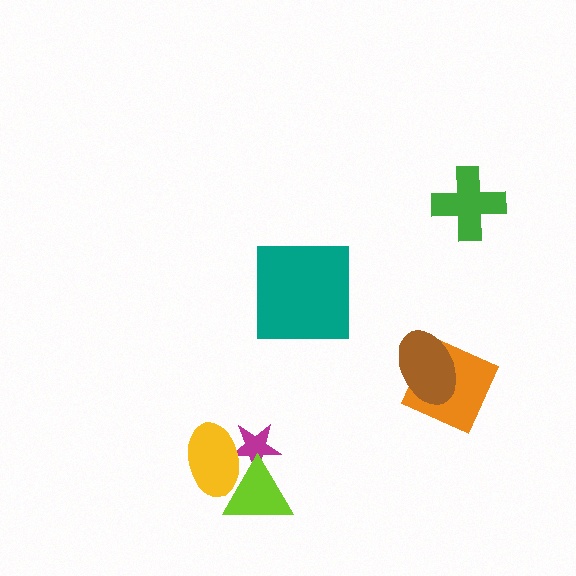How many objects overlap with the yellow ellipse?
2 objects overlap with the yellow ellipse.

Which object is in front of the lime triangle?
The yellow ellipse is in front of the lime triangle.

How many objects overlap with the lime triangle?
2 objects overlap with the lime triangle.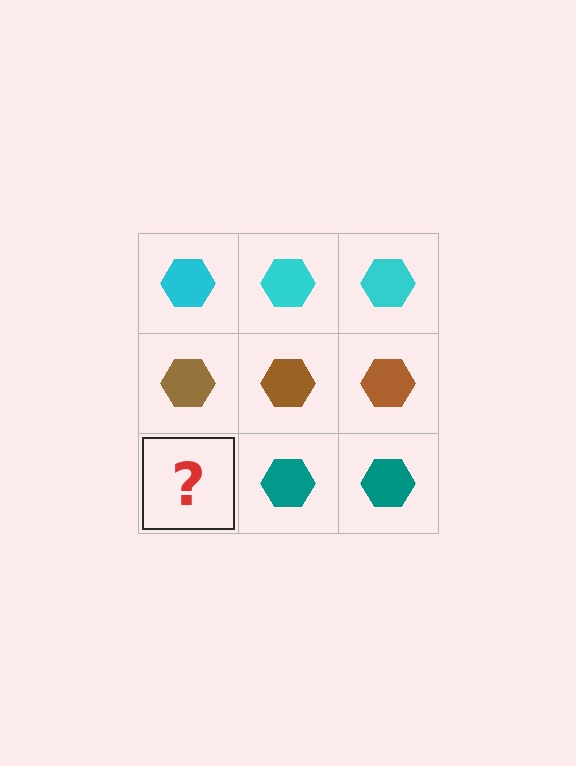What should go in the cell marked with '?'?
The missing cell should contain a teal hexagon.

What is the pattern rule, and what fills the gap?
The rule is that each row has a consistent color. The gap should be filled with a teal hexagon.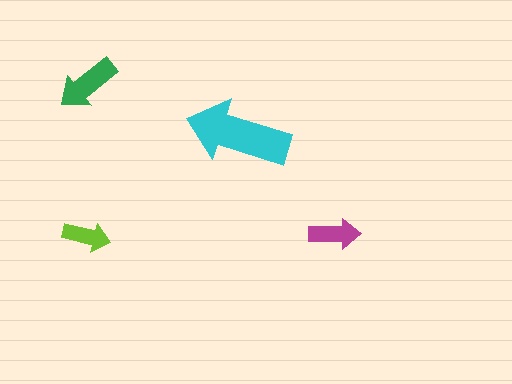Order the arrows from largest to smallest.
the cyan one, the green one, the magenta one, the lime one.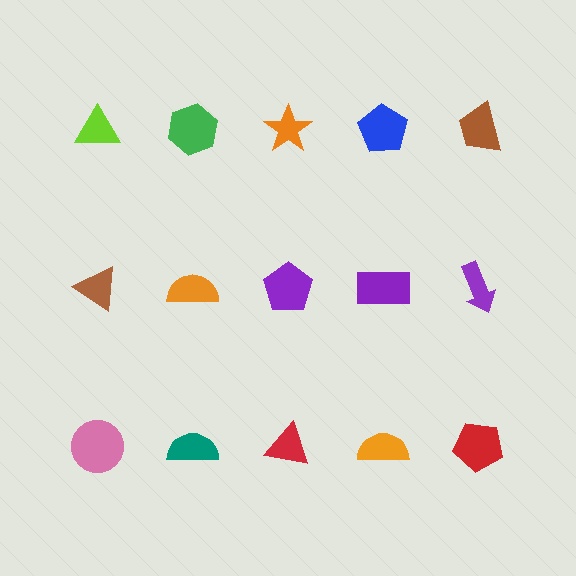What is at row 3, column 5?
A red pentagon.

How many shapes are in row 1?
5 shapes.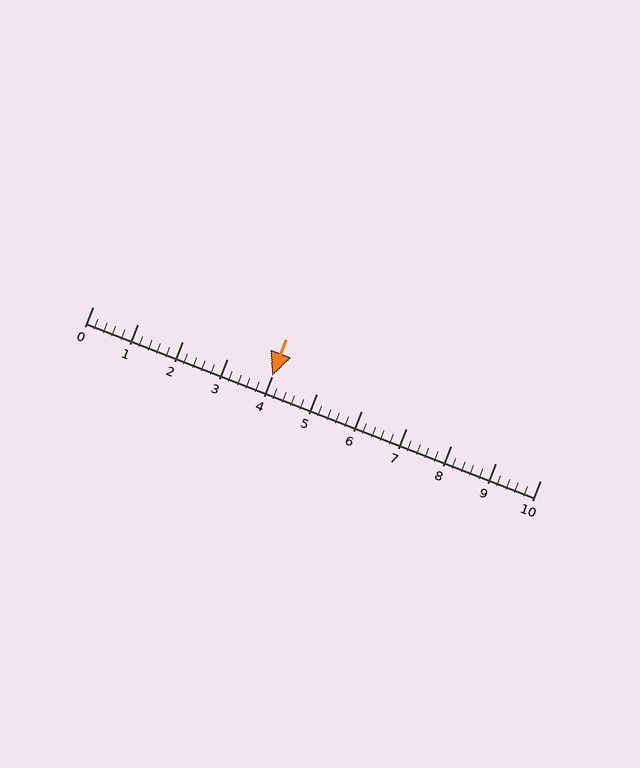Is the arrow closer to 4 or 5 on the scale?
The arrow is closer to 4.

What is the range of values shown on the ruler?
The ruler shows values from 0 to 10.